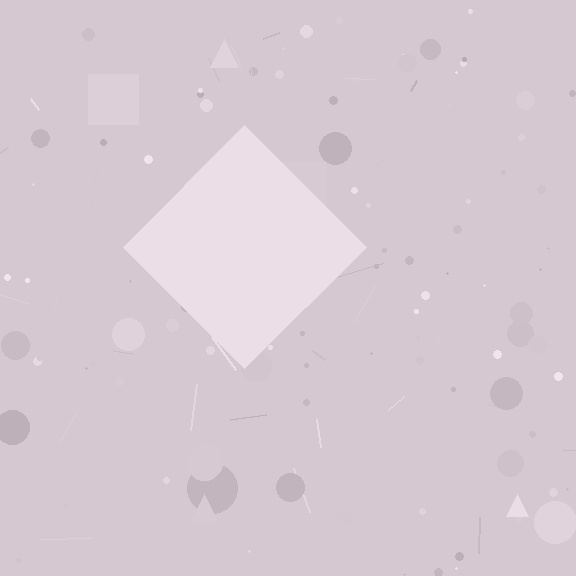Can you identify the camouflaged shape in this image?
The camouflaged shape is a diamond.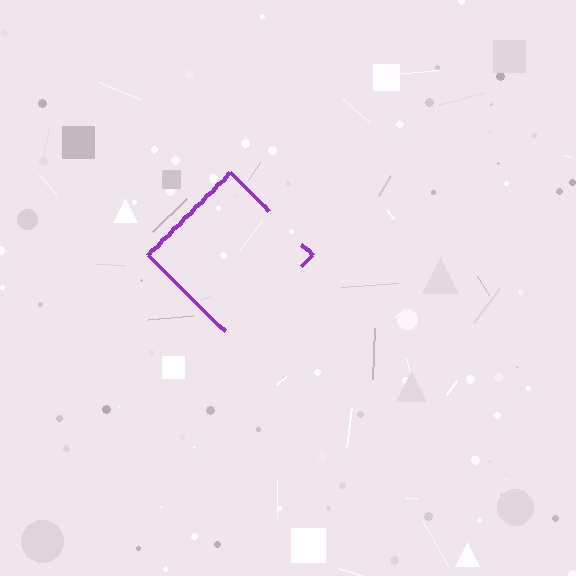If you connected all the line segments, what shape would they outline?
They would outline a diamond.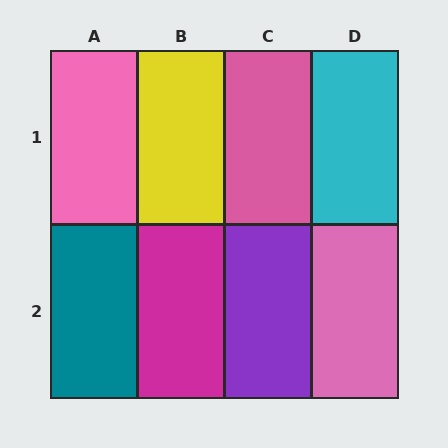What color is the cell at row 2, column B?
Magenta.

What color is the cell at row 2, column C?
Purple.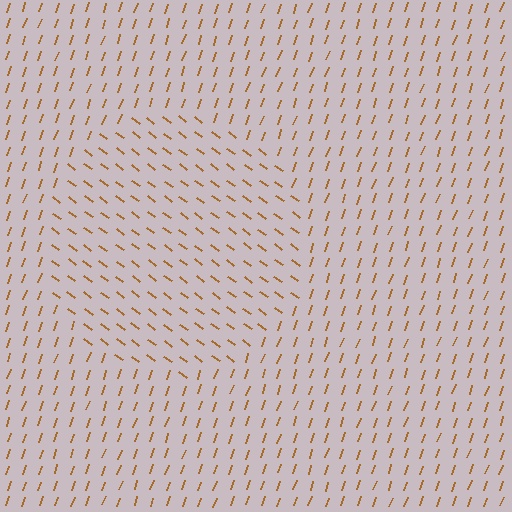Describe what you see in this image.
The image is filled with small brown line segments. A circle region in the image has lines oriented differently from the surrounding lines, creating a visible texture boundary.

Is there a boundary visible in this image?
Yes, there is a texture boundary formed by a change in line orientation.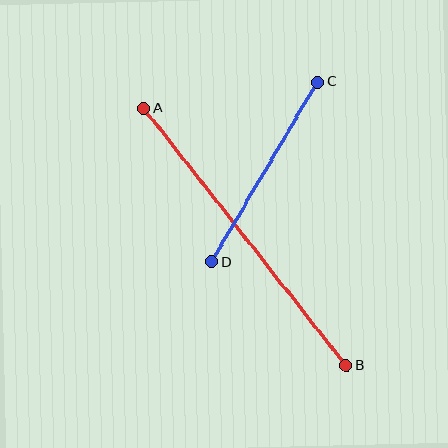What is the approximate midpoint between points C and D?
The midpoint is at approximately (264, 172) pixels.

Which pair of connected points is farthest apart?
Points A and B are farthest apart.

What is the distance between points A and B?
The distance is approximately 327 pixels.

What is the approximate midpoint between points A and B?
The midpoint is at approximately (245, 237) pixels.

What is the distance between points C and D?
The distance is approximately 209 pixels.